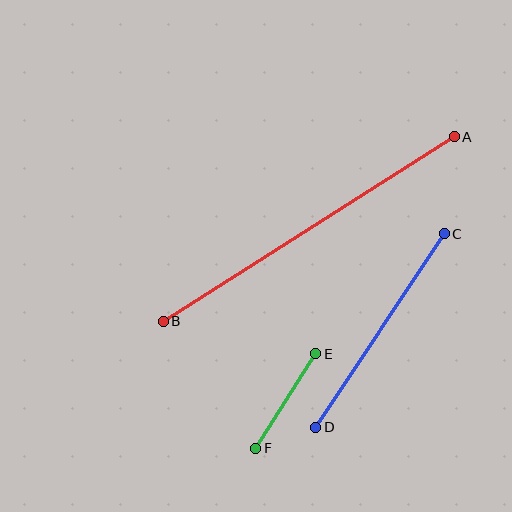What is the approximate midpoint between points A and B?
The midpoint is at approximately (309, 229) pixels.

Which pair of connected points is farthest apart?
Points A and B are farthest apart.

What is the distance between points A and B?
The distance is approximately 344 pixels.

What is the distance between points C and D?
The distance is approximately 232 pixels.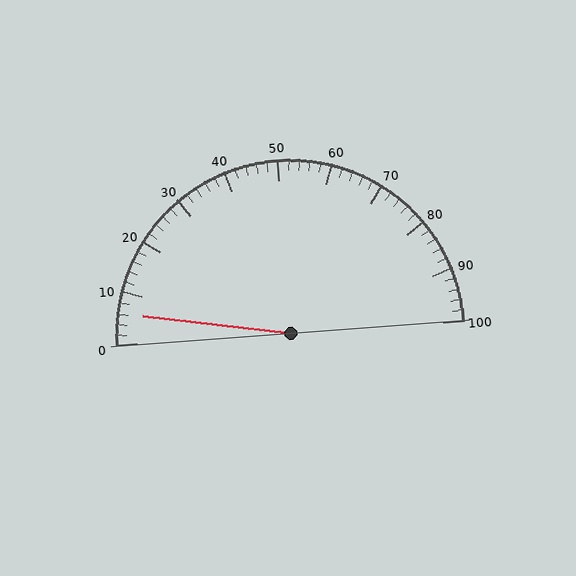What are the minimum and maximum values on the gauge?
The gauge ranges from 0 to 100.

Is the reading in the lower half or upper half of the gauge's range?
The reading is in the lower half of the range (0 to 100).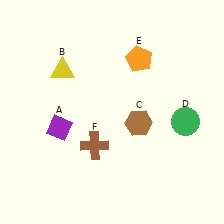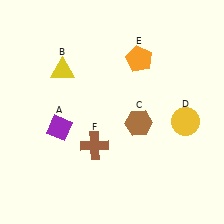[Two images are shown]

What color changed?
The circle (D) changed from green in Image 1 to yellow in Image 2.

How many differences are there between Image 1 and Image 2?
There is 1 difference between the two images.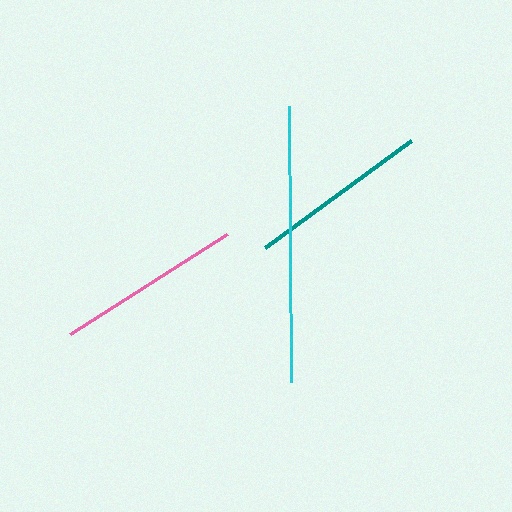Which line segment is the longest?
The cyan line is the longest at approximately 275 pixels.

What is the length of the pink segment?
The pink segment is approximately 186 pixels long.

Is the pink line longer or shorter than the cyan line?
The cyan line is longer than the pink line.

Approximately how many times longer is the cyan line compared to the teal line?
The cyan line is approximately 1.5 times the length of the teal line.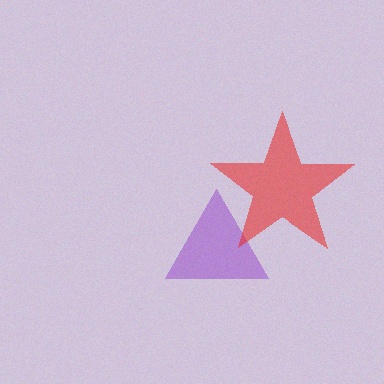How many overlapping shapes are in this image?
There are 2 overlapping shapes in the image.